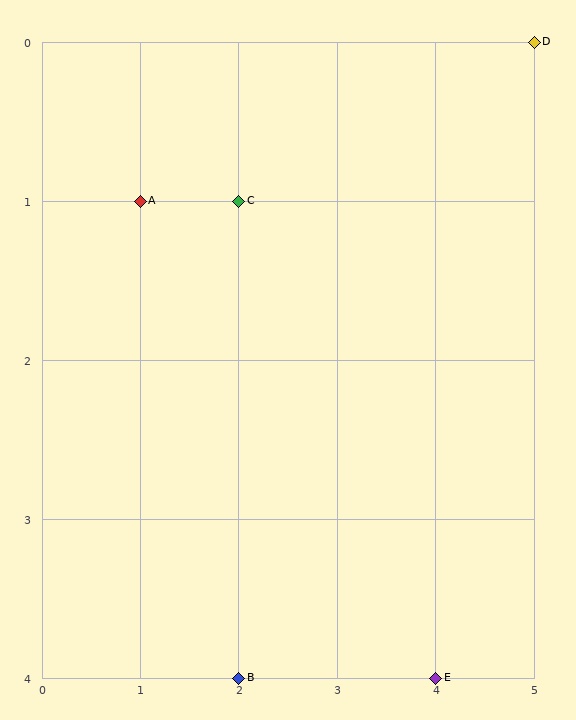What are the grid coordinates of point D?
Point D is at grid coordinates (5, 0).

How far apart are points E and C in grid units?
Points E and C are 2 columns and 3 rows apart (about 3.6 grid units diagonally).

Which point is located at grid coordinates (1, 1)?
Point A is at (1, 1).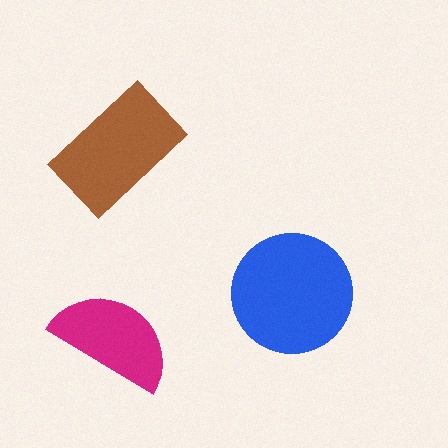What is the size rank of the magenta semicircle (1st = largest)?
3rd.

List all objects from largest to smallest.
The blue circle, the brown rectangle, the magenta semicircle.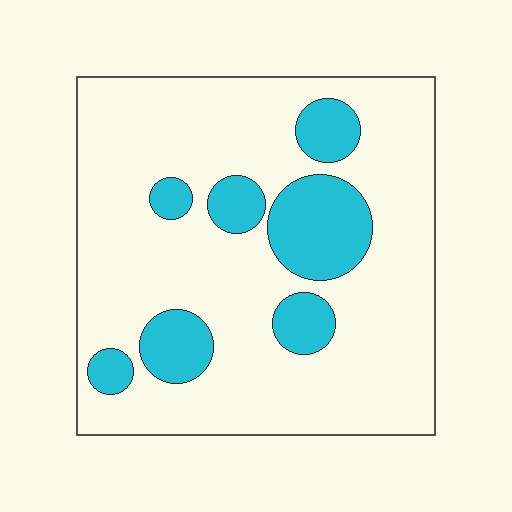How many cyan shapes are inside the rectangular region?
7.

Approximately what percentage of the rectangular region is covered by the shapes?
Approximately 20%.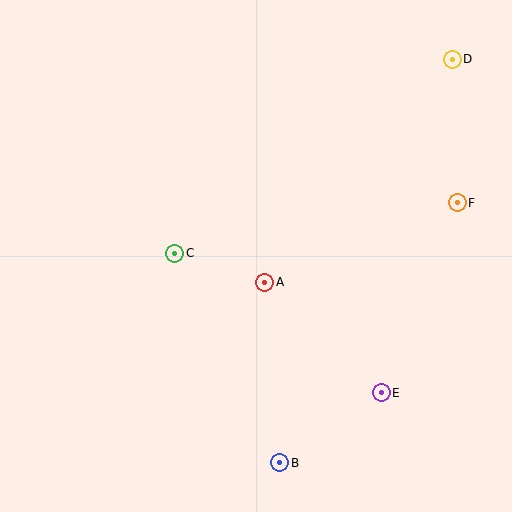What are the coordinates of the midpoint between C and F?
The midpoint between C and F is at (316, 228).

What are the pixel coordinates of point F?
Point F is at (457, 203).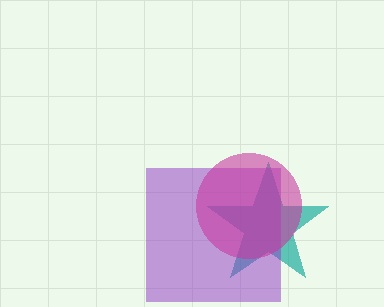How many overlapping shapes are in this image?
There are 3 overlapping shapes in the image.